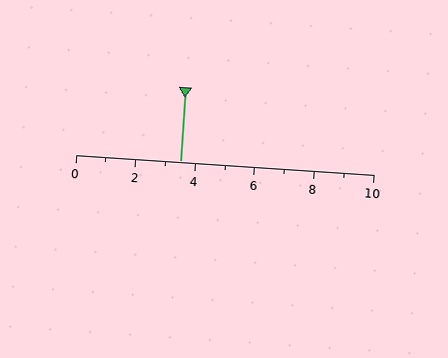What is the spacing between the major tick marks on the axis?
The major ticks are spaced 2 apart.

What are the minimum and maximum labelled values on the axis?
The axis runs from 0 to 10.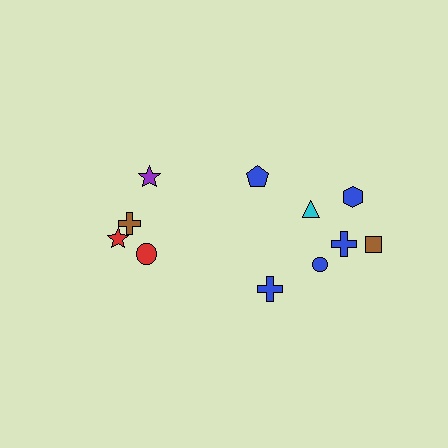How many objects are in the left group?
There are 4 objects.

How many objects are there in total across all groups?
There are 11 objects.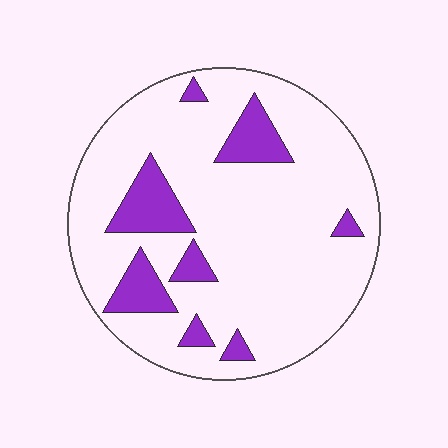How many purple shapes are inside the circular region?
8.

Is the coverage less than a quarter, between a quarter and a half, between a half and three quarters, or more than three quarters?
Less than a quarter.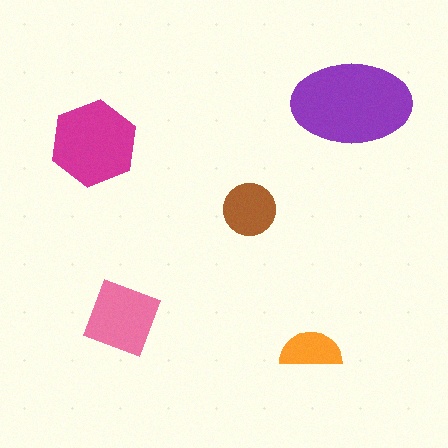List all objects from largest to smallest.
The purple ellipse, the magenta hexagon, the pink diamond, the brown circle, the orange semicircle.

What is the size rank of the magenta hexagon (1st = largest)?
2nd.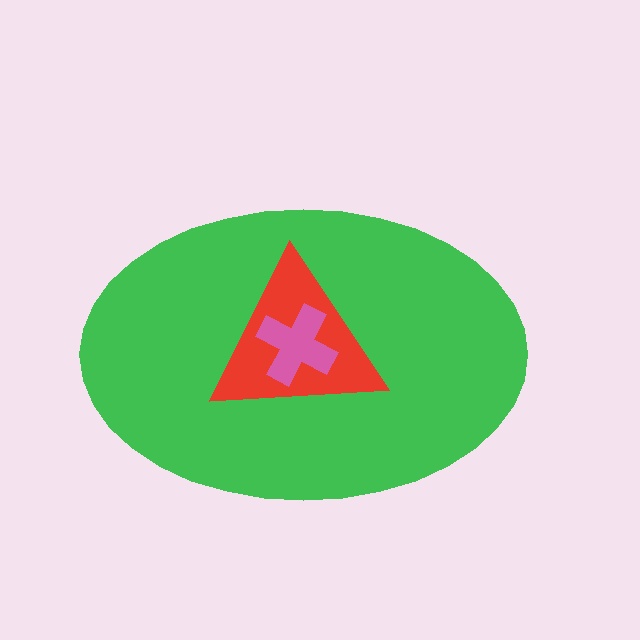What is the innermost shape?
The pink cross.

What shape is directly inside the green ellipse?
The red triangle.